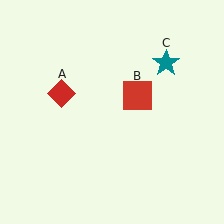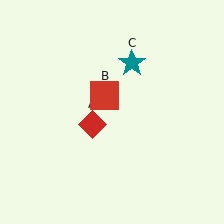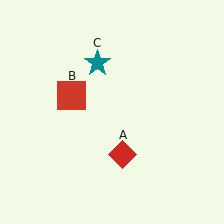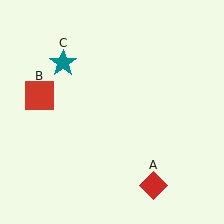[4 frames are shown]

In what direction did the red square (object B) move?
The red square (object B) moved left.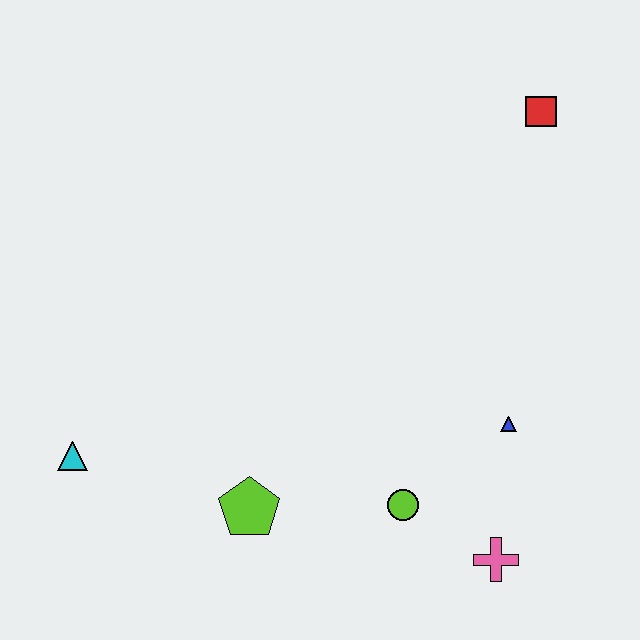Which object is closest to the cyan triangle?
The lime pentagon is closest to the cyan triangle.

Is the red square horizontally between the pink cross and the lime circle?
No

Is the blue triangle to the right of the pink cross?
Yes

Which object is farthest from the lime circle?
The red square is farthest from the lime circle.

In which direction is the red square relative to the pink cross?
The red square is above the pink cross.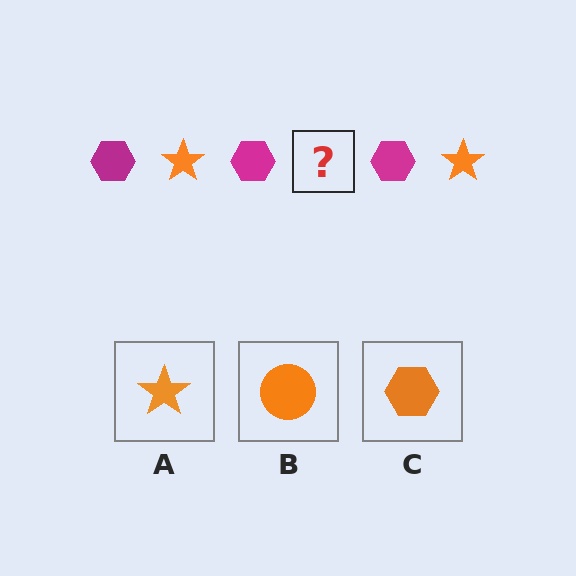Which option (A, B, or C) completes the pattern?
A.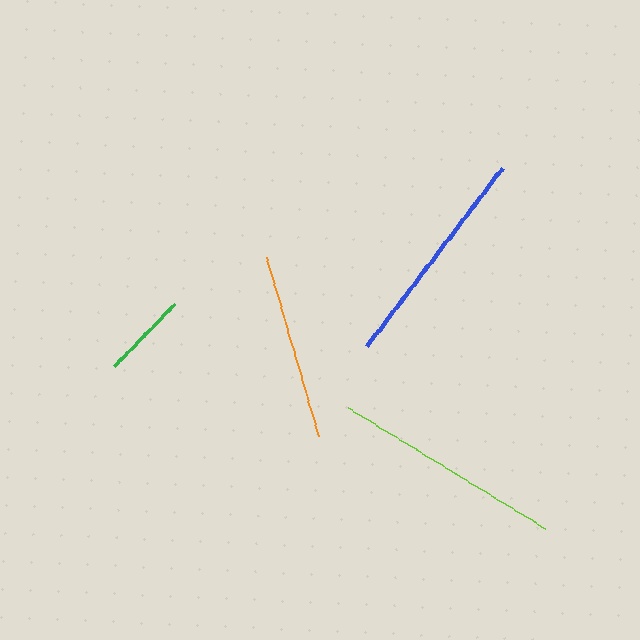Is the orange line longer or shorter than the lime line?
The lime line is longer than the orange line.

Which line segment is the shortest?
The green line is the shortest at approximately 87 pixels.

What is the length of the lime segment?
The lime segment is approximately 230 pixels long.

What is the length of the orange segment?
The orange segment is approximately 187 pixels long.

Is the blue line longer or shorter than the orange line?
The blue line is longer than the orange line.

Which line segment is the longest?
The lime line is the longest at approximately 230 pixels.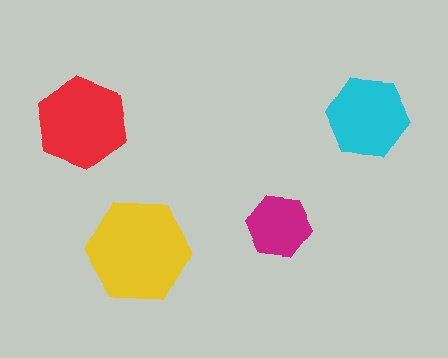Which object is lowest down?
The yellow hexagon is bottommost.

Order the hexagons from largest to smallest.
the yellow one, the red one, the cyan one, the magenta one.